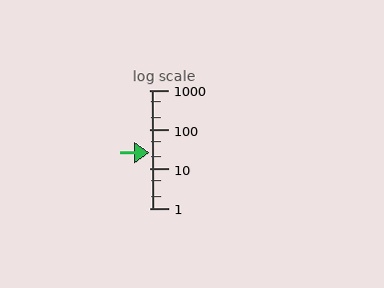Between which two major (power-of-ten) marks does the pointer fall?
The pointer is between 10 and 100.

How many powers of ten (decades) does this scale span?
The scale spans 3 decades, from 1 to 1000.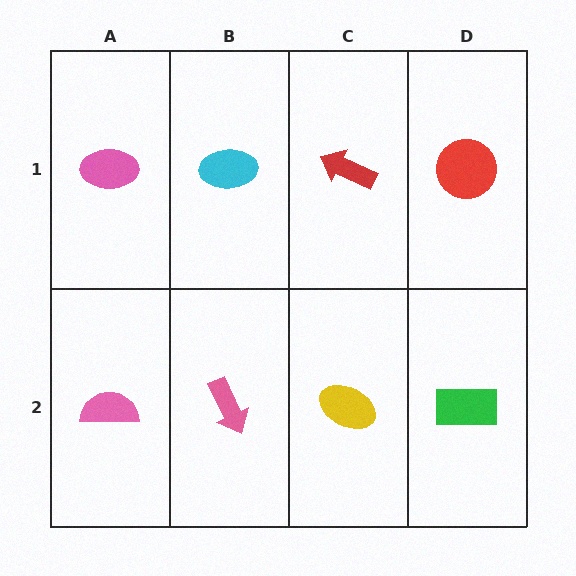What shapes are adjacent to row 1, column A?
A pink semicircle (row 2, column A), a cyan ellipse (row 1, column B).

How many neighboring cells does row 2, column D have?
2.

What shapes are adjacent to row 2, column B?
A cyan ellipse (row 1, column B), a pink semicircle (row 2, column A), a yellow ellipse (row 2, column C).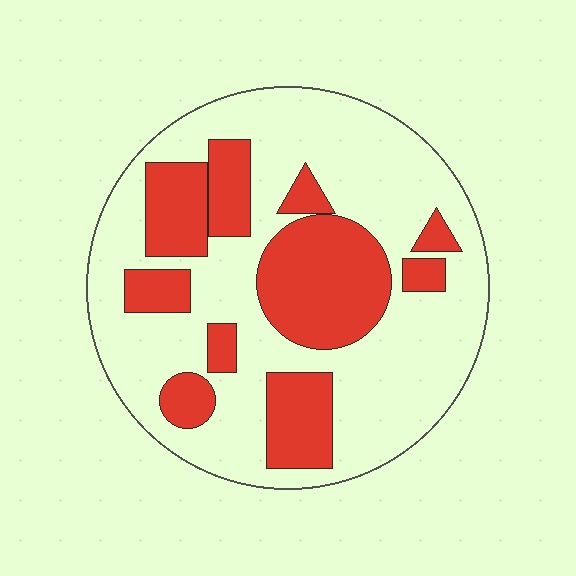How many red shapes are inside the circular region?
10.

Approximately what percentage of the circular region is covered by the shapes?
Approximately 35%.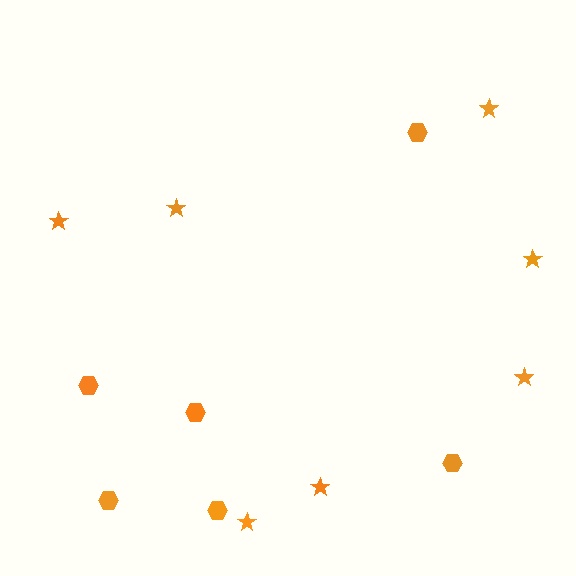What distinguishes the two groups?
There are 2 groups: one group of stars (7) and one group of hexagons (6).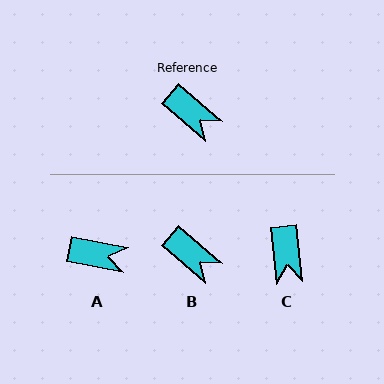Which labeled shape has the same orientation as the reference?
B.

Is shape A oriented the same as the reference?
No, it is off by about 30 degrees.